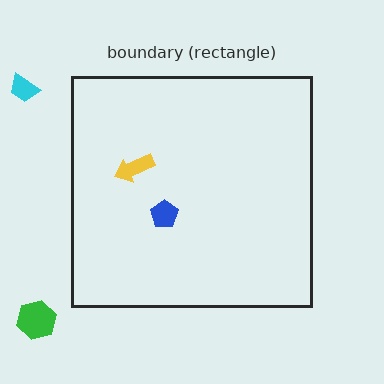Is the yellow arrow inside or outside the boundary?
Inside.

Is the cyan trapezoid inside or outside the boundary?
Outside.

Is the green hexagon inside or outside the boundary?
Outside.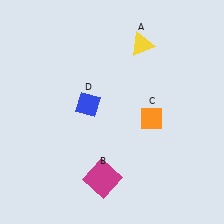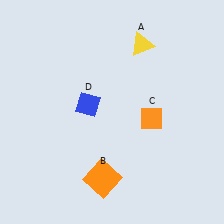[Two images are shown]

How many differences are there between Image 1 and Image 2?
There is 1 difference between the two images.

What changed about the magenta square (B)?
In Image 1, B is magenta. In Image 2, it changed to orange.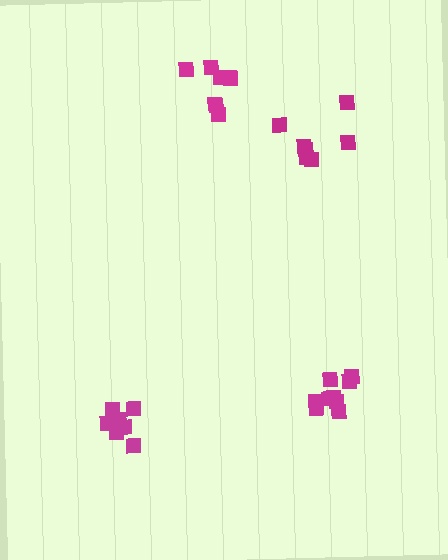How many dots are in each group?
Group 1: 9 dots, Group 2: 7 dots, Group 3: 8 dots, Group 4: 7 dots (31 total).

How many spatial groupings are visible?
There are 4 spatial groupings.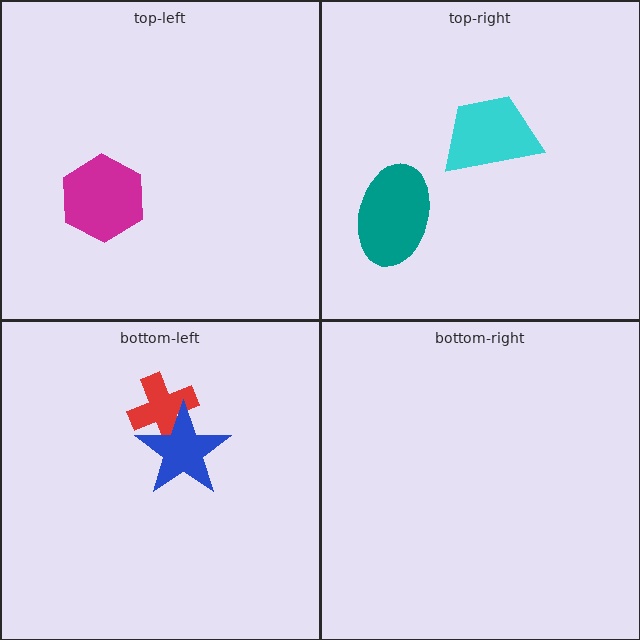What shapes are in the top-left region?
The magenta hexagon.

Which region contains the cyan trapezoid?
The top-right region.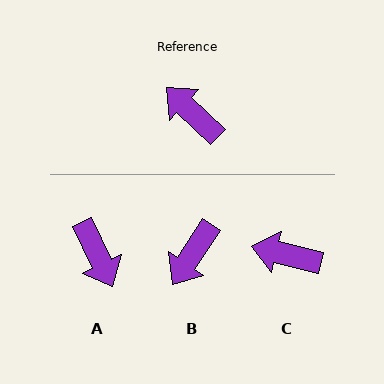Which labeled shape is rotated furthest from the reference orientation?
A, about 159 degrees away.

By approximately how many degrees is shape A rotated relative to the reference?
Approximately 159 degrees counter-clockwise.